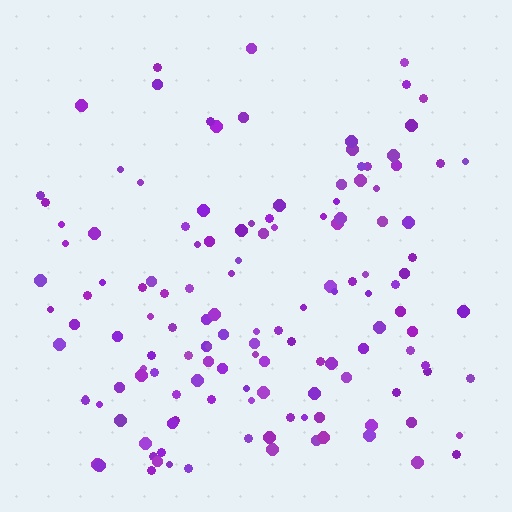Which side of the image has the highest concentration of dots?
The bottom.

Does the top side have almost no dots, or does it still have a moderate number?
Still a moderate number, just noticeably fewer than the bottom.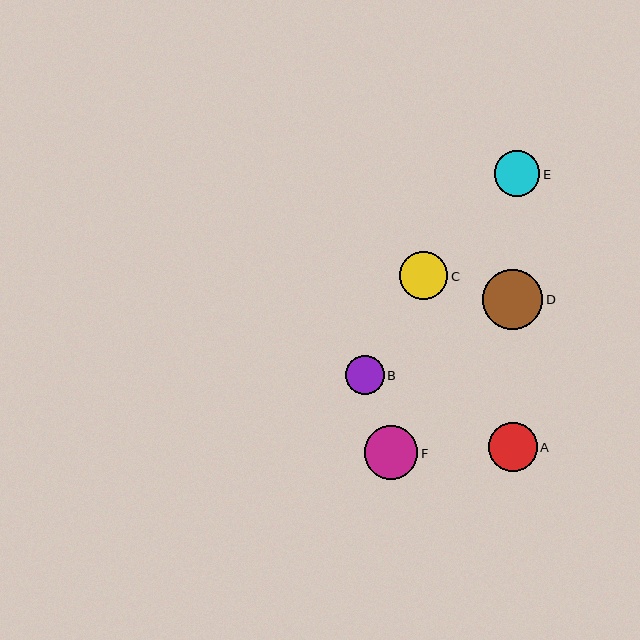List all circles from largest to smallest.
From largest to smallest: D, F, A, C, E, B.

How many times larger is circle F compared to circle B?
Circle F is approximately 1.4 times the size of circle B.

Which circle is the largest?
Circle D is the largest with a size of approximately 60 pixels.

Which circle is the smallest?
Circle B is the smallest with a size of approximately 39 pixels.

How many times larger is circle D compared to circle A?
Circle D is approximately 1.2 times the size of circle A.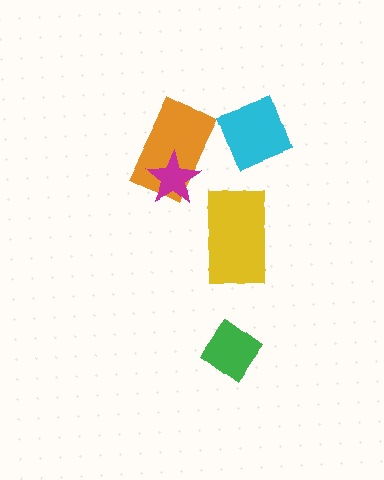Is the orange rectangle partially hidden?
Yes, it is partially covered by another shape.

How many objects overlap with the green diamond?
0 objects overlap with the green diamond.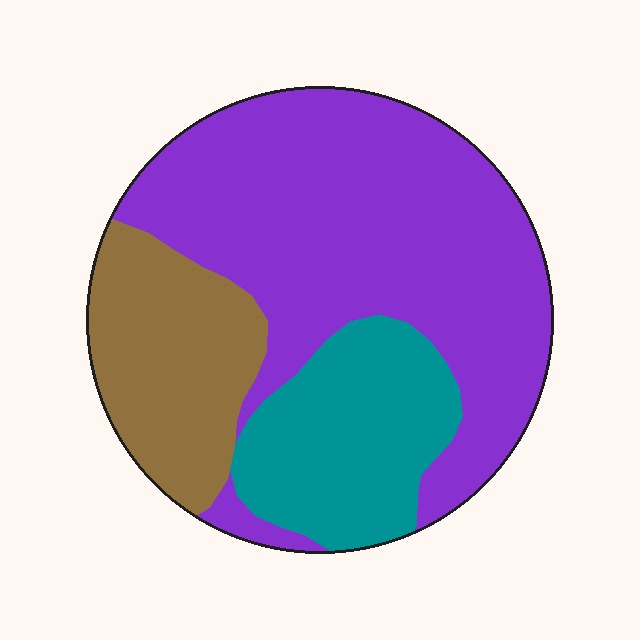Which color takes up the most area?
Purple, at roughly 55%.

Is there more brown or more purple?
Purple.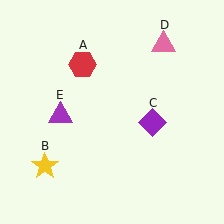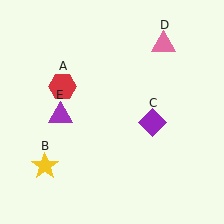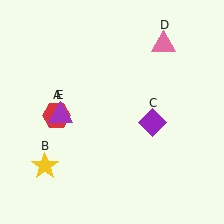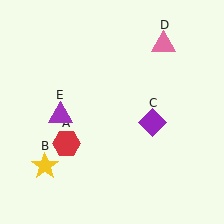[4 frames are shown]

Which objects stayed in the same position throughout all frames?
Yellow star (object B) and purple diamond (object C) and pink triangle (object D) and purple triangle (object E) remained stationary.